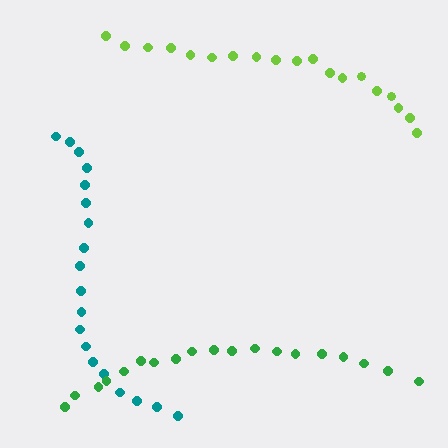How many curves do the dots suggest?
There are 3 distinct paths.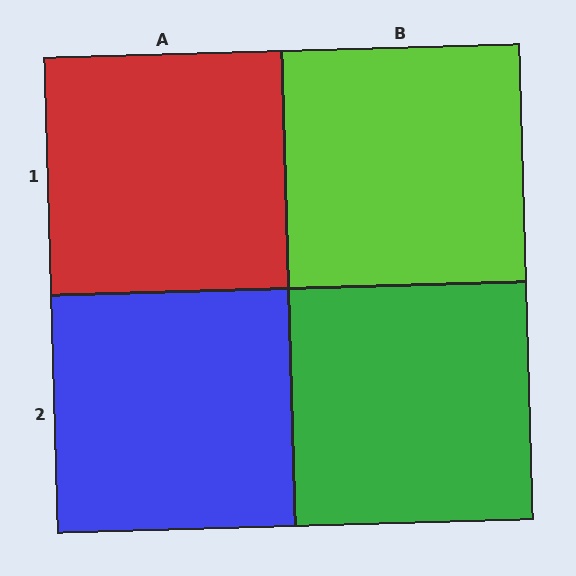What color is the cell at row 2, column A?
Blue.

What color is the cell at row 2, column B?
Green.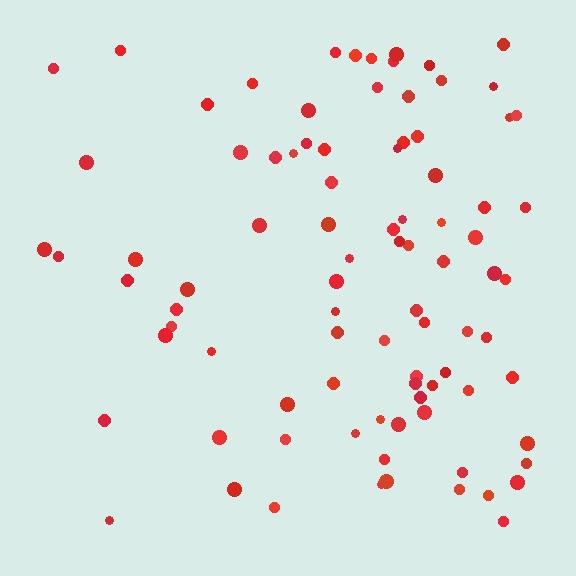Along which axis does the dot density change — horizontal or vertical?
Horizontal.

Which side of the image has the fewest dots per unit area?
The left.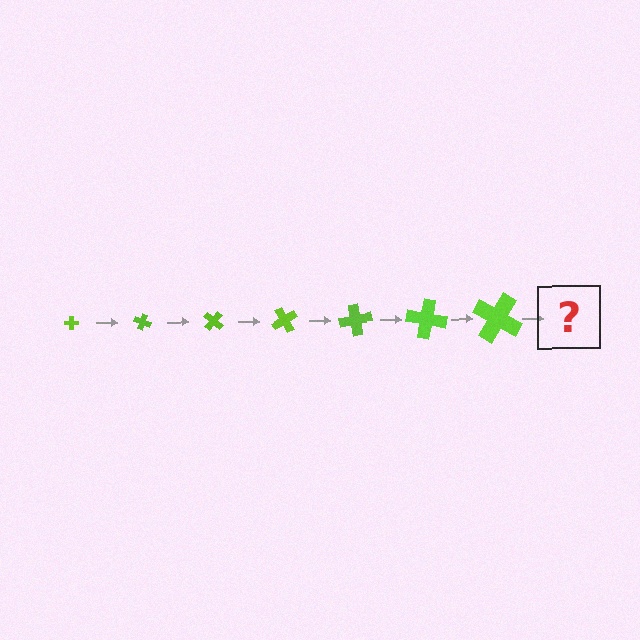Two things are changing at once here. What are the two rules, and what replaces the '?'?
The two rules are that the cross grows larger each step and it rotates 20 degrees each step. The '?' should be a cross, larger than the previous one and rotated 140 degrees from the start.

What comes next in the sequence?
The next element should be a cross, larger than the previous one and rotated 140 degrees from the start.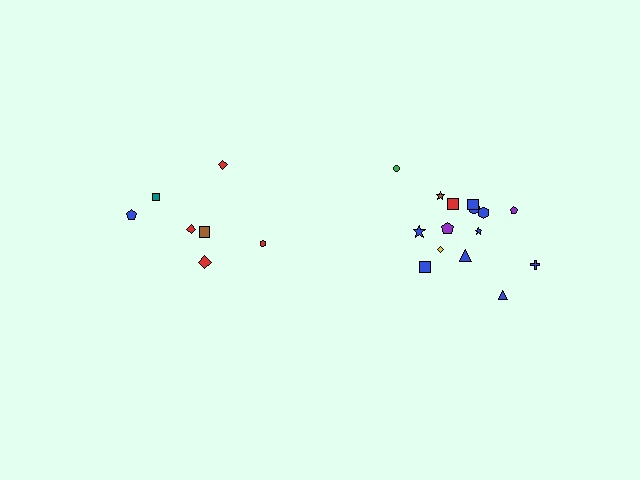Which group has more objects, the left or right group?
The right group.